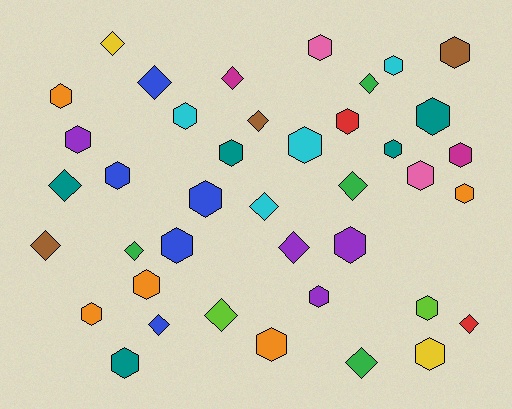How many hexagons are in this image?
There are 25 hexagons.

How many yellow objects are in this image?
There are 2 yellow objects.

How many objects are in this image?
There are 40 objects.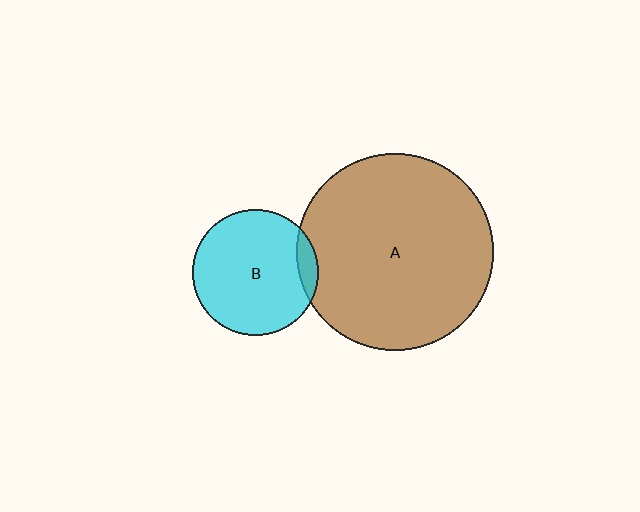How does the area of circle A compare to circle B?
Approximately 2.4 times.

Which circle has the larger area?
Circle A (brown).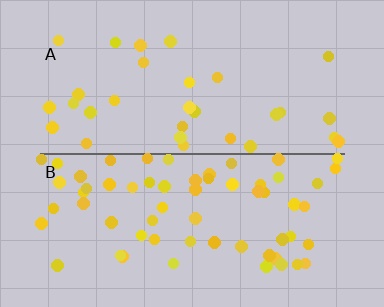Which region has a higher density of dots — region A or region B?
B (the bottom).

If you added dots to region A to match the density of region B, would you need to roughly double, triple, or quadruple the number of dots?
Approximately double.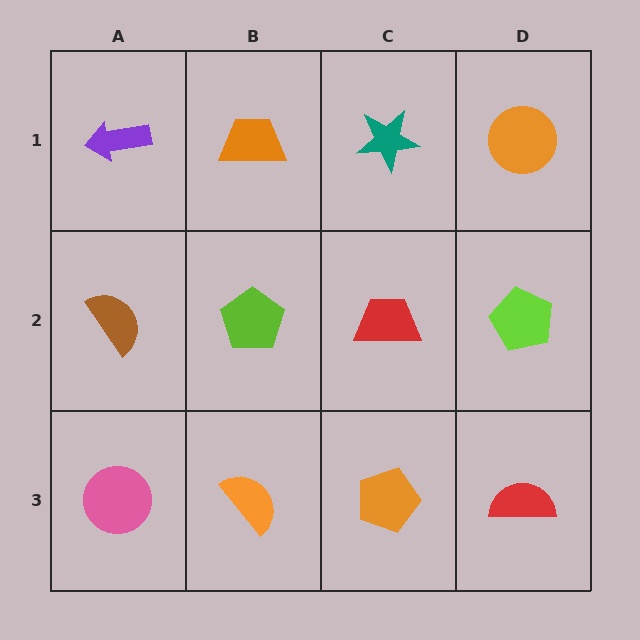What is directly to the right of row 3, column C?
A red semicircle.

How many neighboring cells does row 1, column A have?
2.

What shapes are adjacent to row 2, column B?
An orange trapezoid (row 1, column B), an orange semicircle (row 3, column B), a brown semicircle (row 2, column A), a red trapezoid (row 2, column C).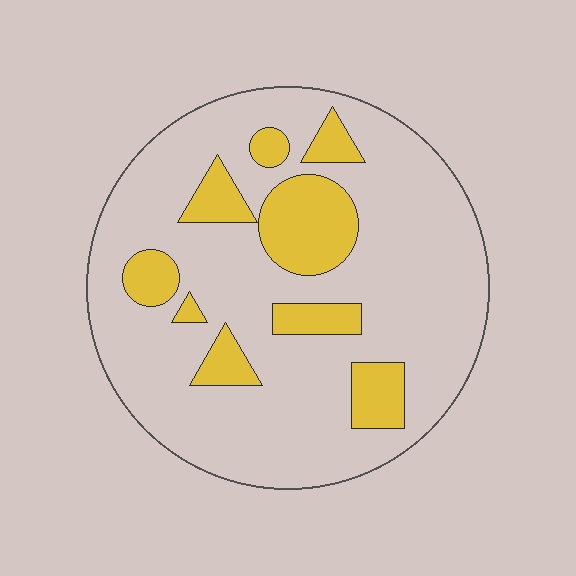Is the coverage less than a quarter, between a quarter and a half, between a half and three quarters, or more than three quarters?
Less than a quarter.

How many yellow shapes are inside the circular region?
9.